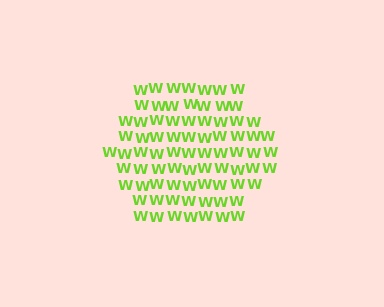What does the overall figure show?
The overall figure shows a hexagon.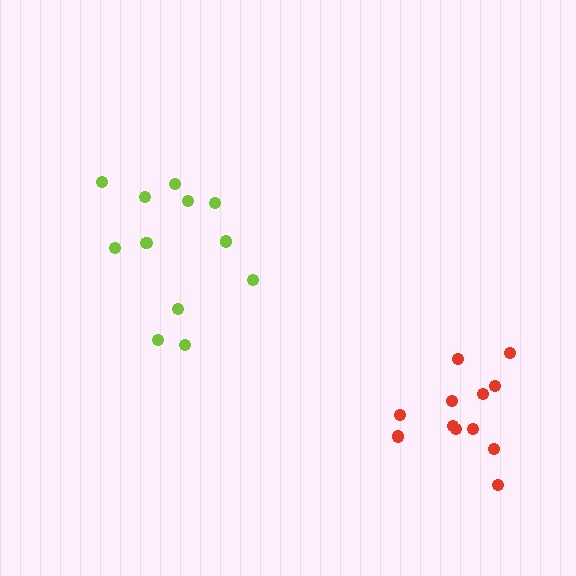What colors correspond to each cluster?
The clusters are colored: lime, red.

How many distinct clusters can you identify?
There are 2 distinct clusters.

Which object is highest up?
The lime cluster is topmost.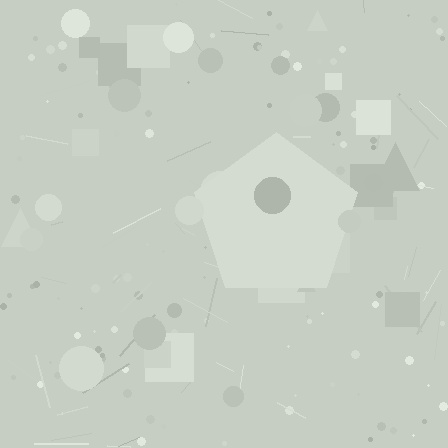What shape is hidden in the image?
A pentagon is hidden in the image.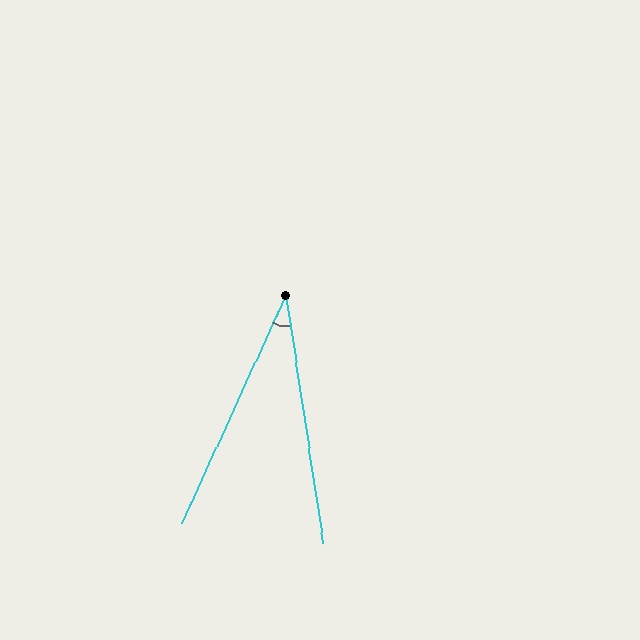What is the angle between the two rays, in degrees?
Approximately 33 degrees.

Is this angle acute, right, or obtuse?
It is acute.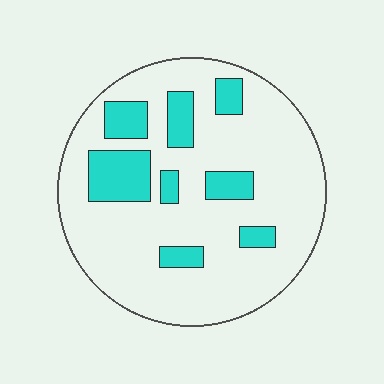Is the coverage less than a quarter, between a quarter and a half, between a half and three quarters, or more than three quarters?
Less than a quarter.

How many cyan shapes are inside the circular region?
8.